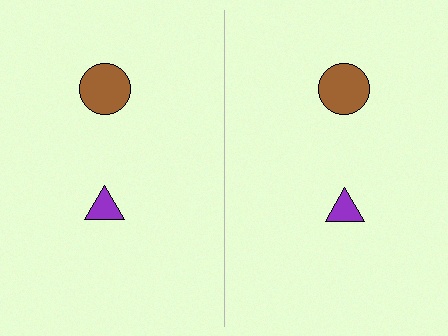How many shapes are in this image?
There are 4 shapes in this image.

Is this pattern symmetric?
Yes, this pattern has bilateral (reflection) symmetry.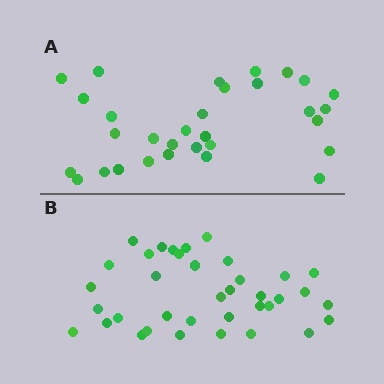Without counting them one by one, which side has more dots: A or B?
Region B (the bottom region) has more dots.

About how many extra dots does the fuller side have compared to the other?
Region B has about 6 more dots than region A.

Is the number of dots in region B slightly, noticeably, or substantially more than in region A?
Region B has only slightly more — the two regions are fairly close. The ratio is roughly 1.2 to 1.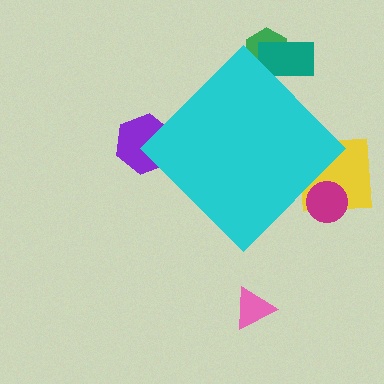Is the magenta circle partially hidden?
Yes, the magenta circle is partially hidden behind the cyan diamond.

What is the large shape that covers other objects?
A cyan diamond.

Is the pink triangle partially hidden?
No, the pink triangle is fully visible.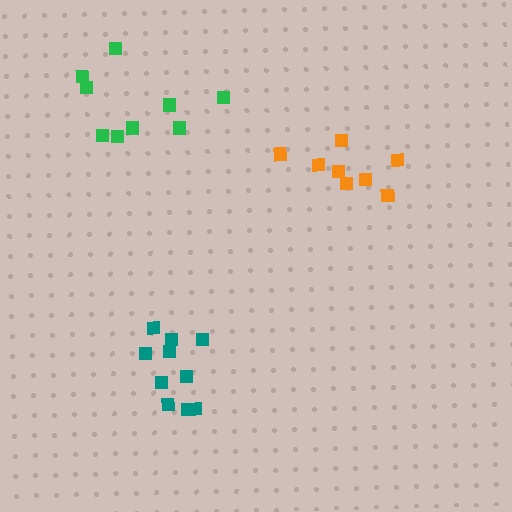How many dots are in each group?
Group 1: 10 dots, Group 2: 9 dots, Group 3: 8 dots (27 total).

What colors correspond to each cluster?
The clusters are colored: teal, green, orange.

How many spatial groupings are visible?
There are 3 spatial groupings.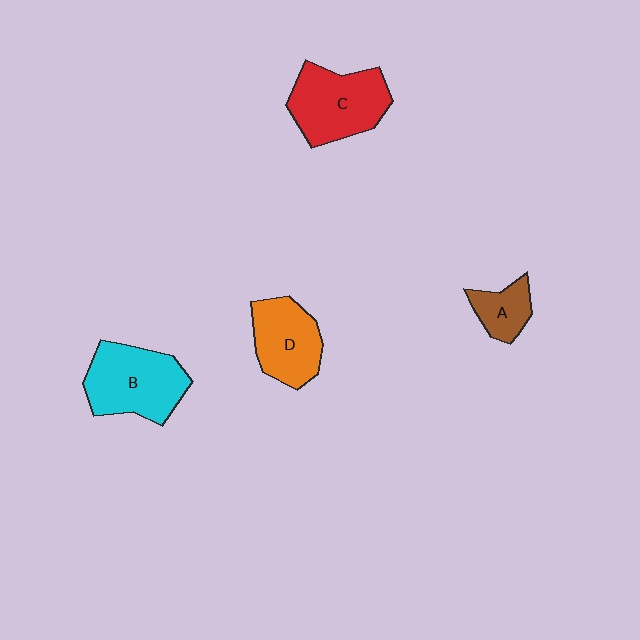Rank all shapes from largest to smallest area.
From largest to smallest: B (cyan), C (red), D (orange), A (brown).